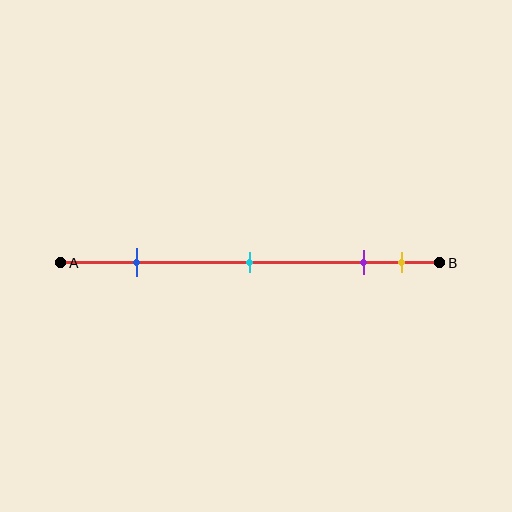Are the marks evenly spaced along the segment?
No, the marks are not evenly spaced.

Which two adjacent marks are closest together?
The purple and yellow marks are the closest adjacent pair.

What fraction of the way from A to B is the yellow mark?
The yellow mark is approximately 90% (0.9) of the way from A to B.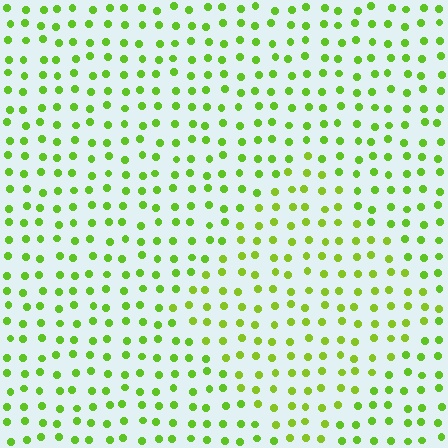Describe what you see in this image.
The image is filled with small lime elements in a uniform arrangement. A diamond-shaped region is visible where the elements are tinted to a slightly different hue, forming a subtle color boundary.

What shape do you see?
I see a diamond.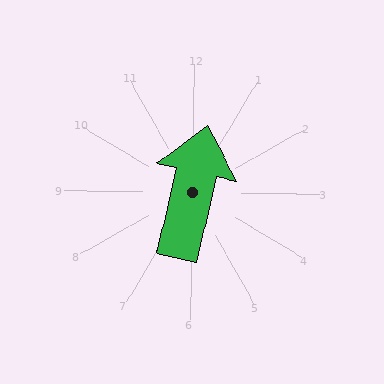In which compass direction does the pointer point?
North.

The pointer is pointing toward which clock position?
Roughly 12 o'clock.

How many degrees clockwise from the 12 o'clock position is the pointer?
Approximately 12 degrees.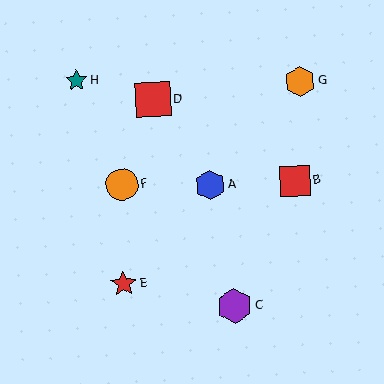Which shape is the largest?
The purple hexagon (labeled C) is the largest.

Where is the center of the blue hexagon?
The center of the blue hexagon is at (210, 185).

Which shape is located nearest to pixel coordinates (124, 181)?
The orange circle (labeled F) at (122, 185) is nearest to that location.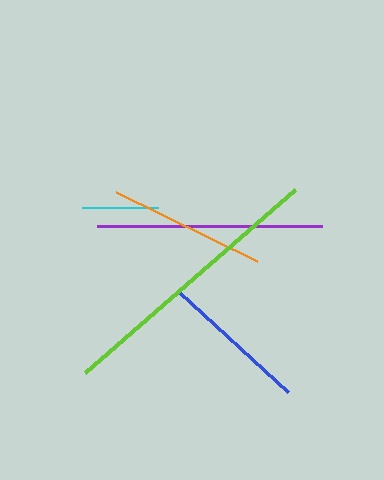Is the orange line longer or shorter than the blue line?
The orange line is longer than the blue line.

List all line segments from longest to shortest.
From longest to shortest: lime, purple, orange, blue, cyan.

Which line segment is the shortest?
The cyan line is the shortest at approximately 76 pixels.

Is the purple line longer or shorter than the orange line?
The purple line is longer than the orange line.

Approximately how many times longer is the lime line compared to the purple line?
The lime line is approximately 1.2 times the length of the purple line.